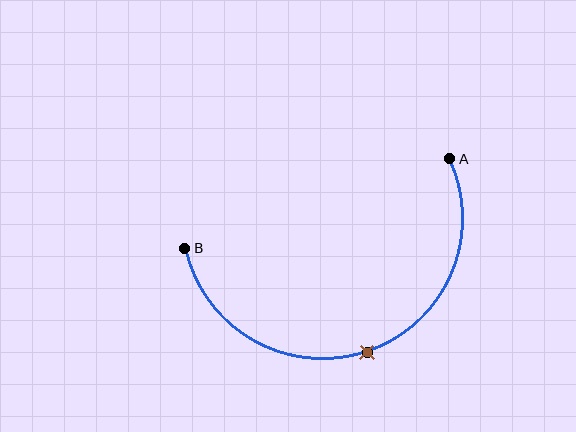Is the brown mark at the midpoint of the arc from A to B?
Yes. The brown mark lies on the arc at equal arc-length from both A and B — it is the arc midpoint.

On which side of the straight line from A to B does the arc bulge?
The arc bulges below the straight line connecting A and B.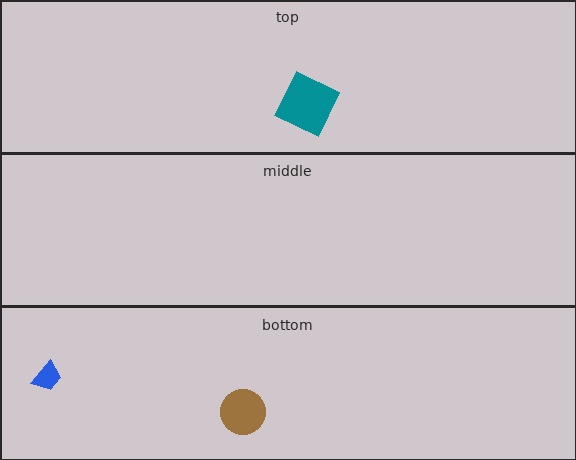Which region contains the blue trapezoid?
The bottom region.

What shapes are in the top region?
The teal square.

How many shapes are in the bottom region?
2.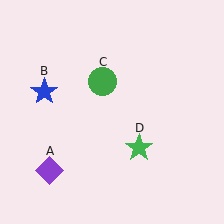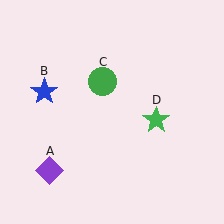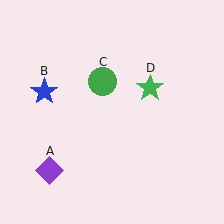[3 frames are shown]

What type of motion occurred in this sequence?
The green star (object D) rotated counterclockwise around the center of the scene.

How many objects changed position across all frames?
1 object changed position: green star (object D).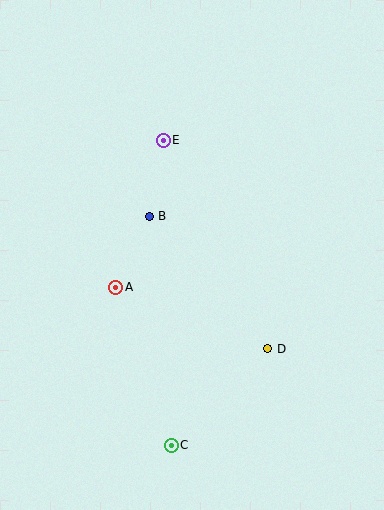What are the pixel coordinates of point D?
Point D is at (268, 349).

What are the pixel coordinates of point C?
Point C is at (171, 445).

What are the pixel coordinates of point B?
Point B is at (149, 216).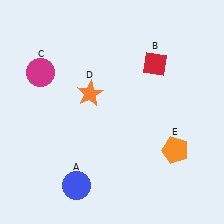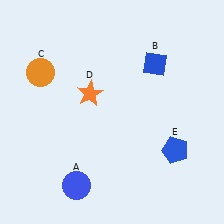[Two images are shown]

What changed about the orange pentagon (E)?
In Image 1, E is orange. In Image 2, it changed to blue.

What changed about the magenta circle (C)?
In Image 1, C is magenta. In Image 2, it changed to orange.